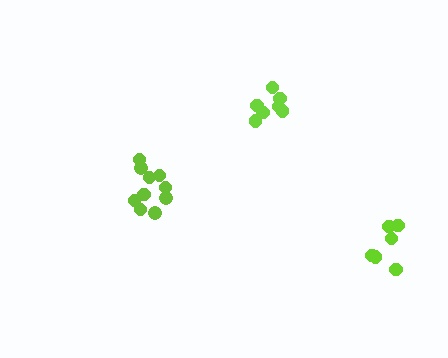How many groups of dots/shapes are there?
There are 3 groups.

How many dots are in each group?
Group 1: 10 dots, Group 2: 6 dots, Group 3: 7 dots (23 total).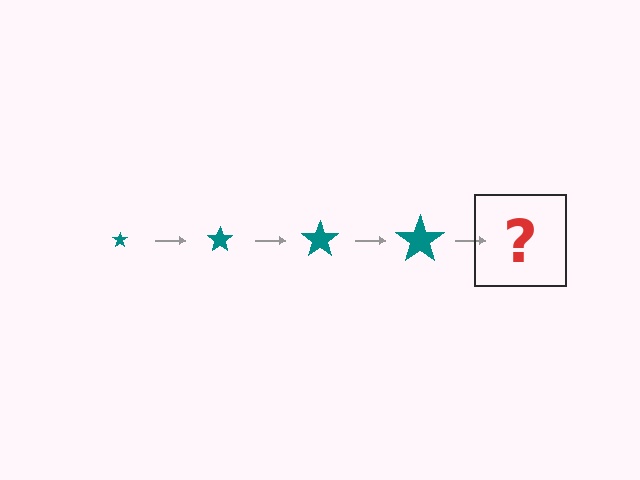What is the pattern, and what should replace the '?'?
The pattern is that the star gets progressively larger each step. The '?' should be a teal star, larger than the previous one.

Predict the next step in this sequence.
The next step is a teal star, larger than the previous one.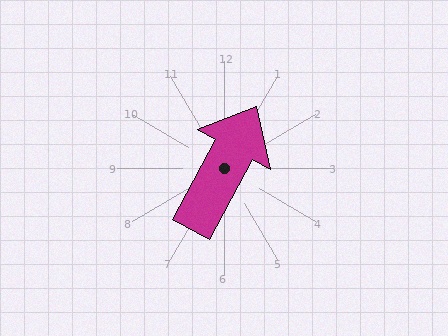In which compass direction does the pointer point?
Northeast.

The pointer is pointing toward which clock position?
Roughly 1 o'clock.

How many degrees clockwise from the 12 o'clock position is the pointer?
Approximately 28 degrees.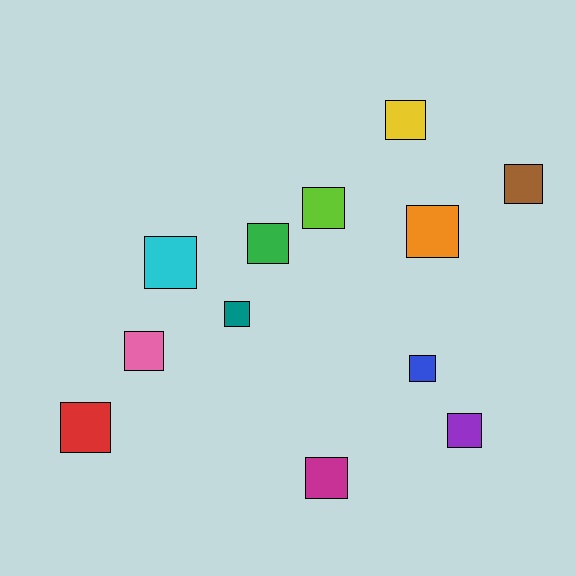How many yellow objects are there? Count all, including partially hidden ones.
There is 1 yellow object.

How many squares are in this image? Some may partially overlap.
There are 12 squares.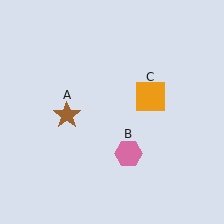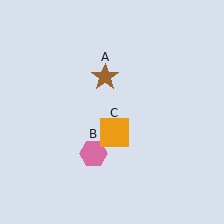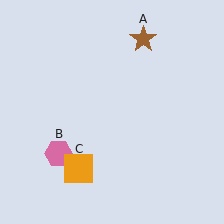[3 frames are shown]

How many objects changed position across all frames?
3 objects changed position: brown star (object A), pink hexagon (object B), orange square (object C).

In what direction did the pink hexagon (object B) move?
The pink hexagon (object B) moved left.